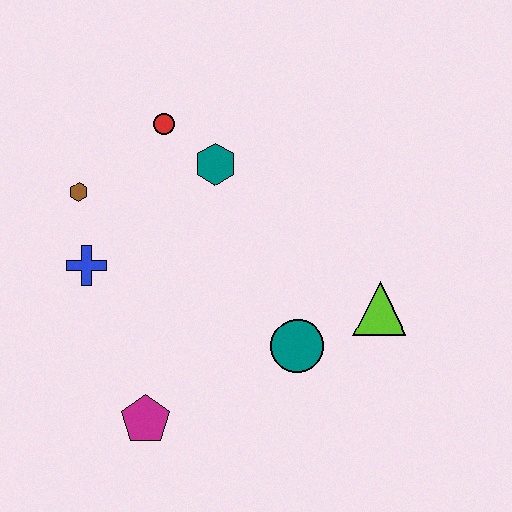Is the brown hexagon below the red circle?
Yes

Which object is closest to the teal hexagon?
The red circle is closest to the teal hexagon.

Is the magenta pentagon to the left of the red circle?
Yes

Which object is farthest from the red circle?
The magenta pentagon is farthest from the red circle.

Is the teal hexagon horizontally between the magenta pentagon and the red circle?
No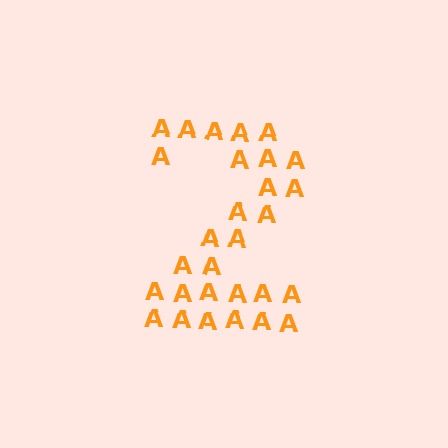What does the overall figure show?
The overall figure shows the digit 2.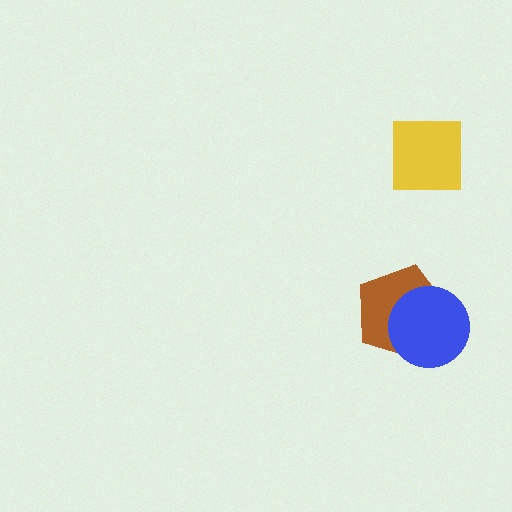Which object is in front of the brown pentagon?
The blue circle is in front of the brown pentagon.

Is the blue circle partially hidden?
No, no other shape covers it.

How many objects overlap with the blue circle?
1 object overlaps with the blue circle.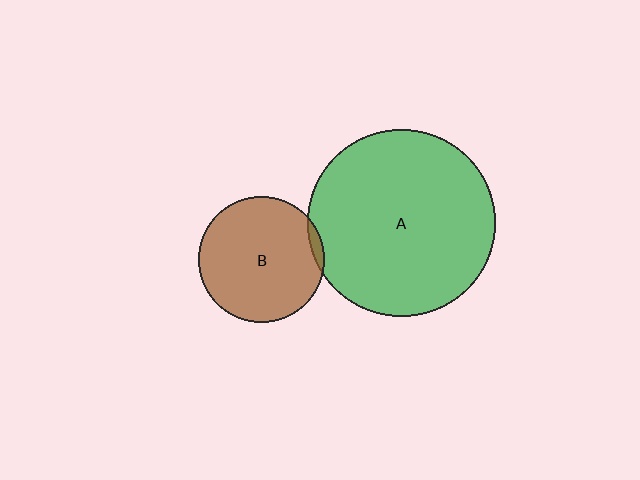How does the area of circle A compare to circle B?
Approximately 2.2 times.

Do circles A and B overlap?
Yes.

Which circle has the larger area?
Circle A (green).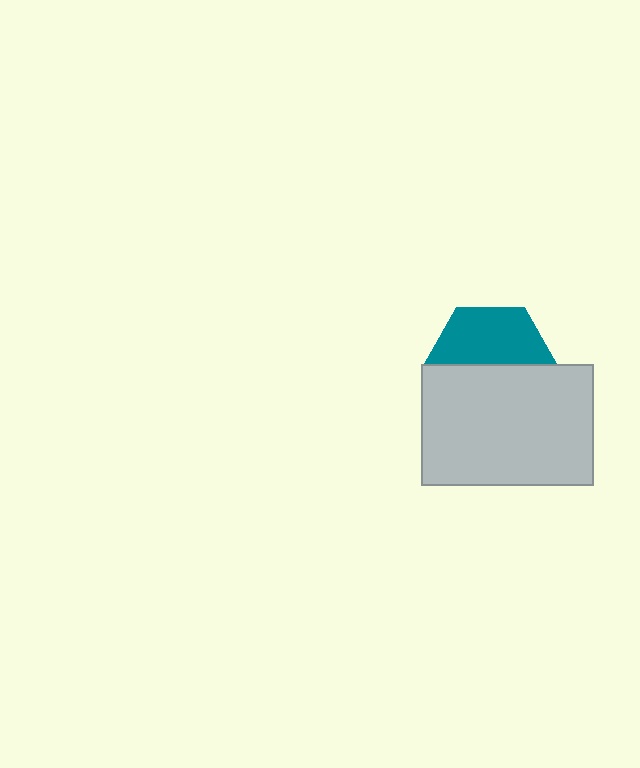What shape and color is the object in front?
The object in front is a light gray rectangle.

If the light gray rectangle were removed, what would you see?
You would see the complete teal hexagon.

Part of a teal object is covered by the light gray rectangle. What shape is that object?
It is a hexagon.